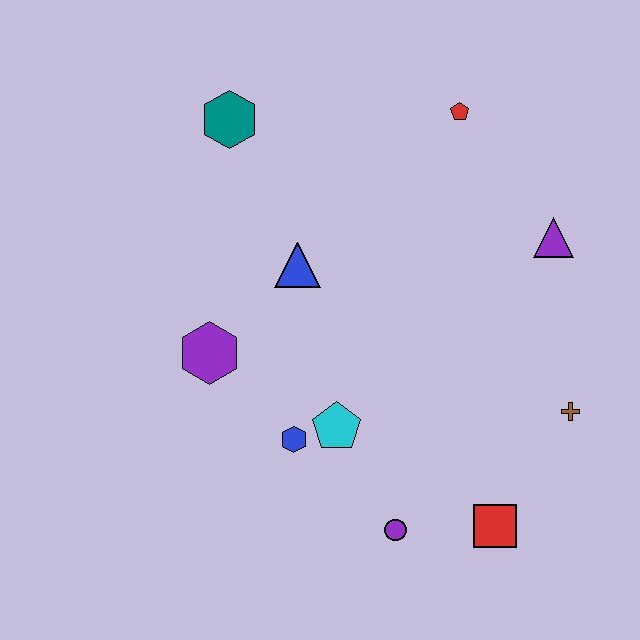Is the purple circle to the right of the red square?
No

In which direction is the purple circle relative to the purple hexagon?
The purple circle is to the right of the purple hexagon.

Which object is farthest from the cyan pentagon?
The red pentagon is farthest from the cyan pentagon.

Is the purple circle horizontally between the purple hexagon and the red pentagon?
Yes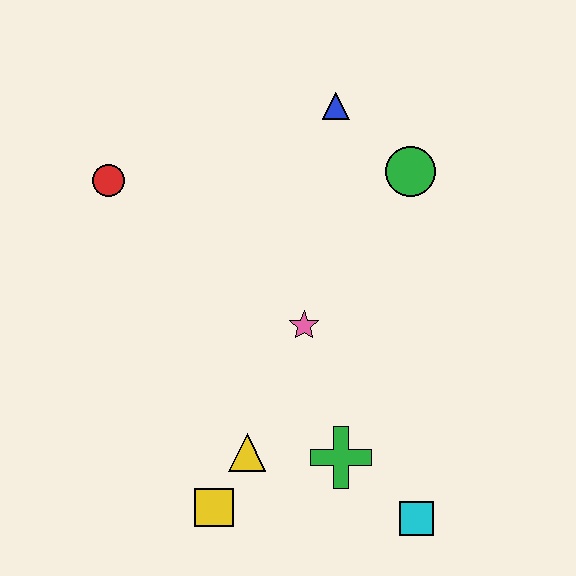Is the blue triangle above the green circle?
Yes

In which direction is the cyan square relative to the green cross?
The cyan square is to the right of the green cross.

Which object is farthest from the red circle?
The cyan square is farthest from the red circle.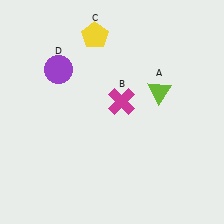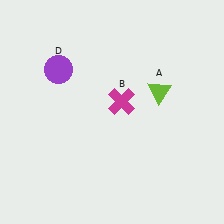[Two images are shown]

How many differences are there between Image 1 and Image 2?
There is 1 difference between the two images.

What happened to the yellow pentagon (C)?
The yellow pentagon (C) was removed in Image 2. It was in the top-left area of Image 1.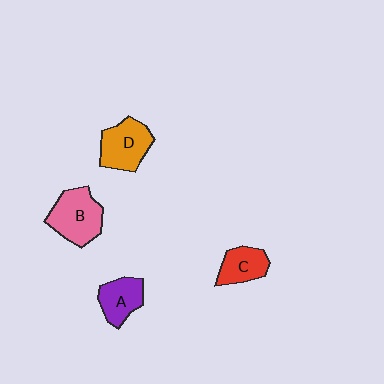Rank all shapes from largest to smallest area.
From largest to smallest: B (pink), D (orange), A (purple), C (red).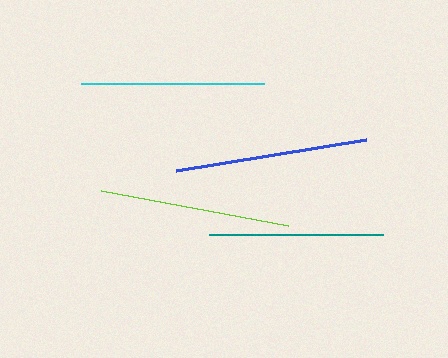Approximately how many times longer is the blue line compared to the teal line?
The blue line is approximately 1.1 times the length of the teal line.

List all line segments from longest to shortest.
From longest to shortest: blue, lime, cyan, teal.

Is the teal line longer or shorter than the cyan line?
The cyan line is longer than the teal line.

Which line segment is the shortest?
The teal line is the shortest at approximately 173 pixels.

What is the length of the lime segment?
The lime segment is approximately 190 pixels long.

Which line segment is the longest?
The blue line is the longest at approximately 193 pixels.